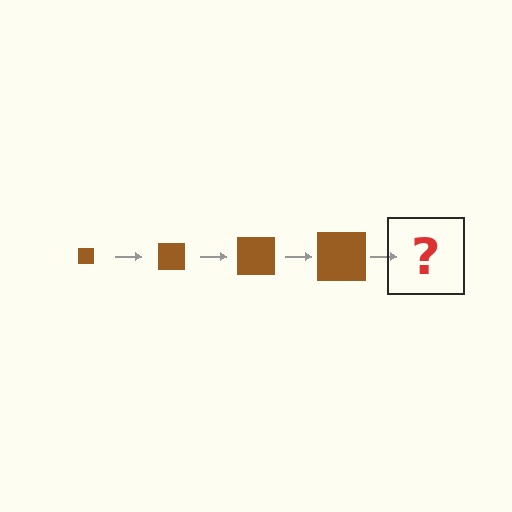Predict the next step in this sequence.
The next step is a brown square, larger than the previous one.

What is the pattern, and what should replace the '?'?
The pattern is that the square gets progressively larger each step. The '?' should be a brown square, larger than the previous one.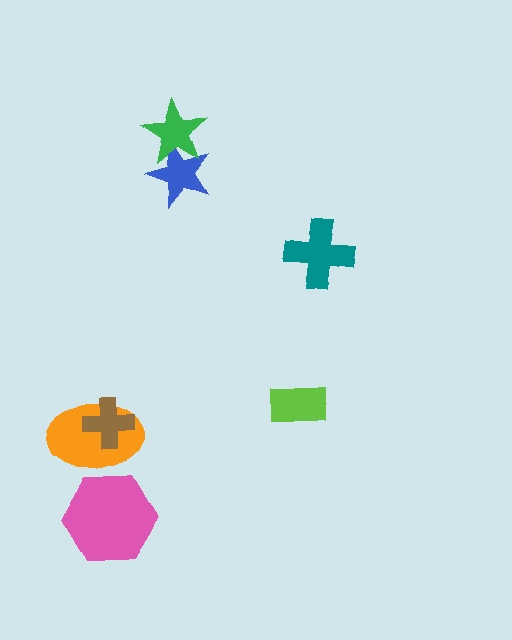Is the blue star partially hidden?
Yes, it is partially covered by another shape.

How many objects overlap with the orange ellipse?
2 objects overlap with the orange ellipse.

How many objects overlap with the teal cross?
0 objects overlap with the teal cross.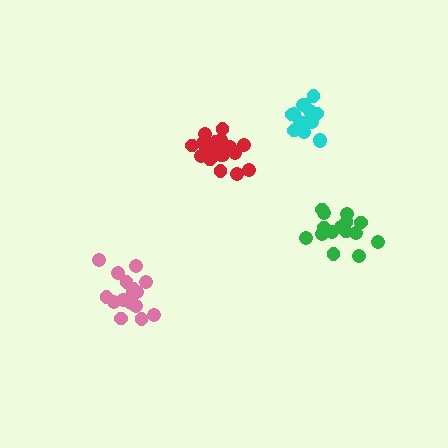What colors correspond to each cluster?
The clusters are colored: cyan, pink, green, red.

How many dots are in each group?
Group 1: 15 dots, Group 2: 18 dots, Group 3: 15 dots, Group 4: 19 dots (67 total).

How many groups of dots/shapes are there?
There are 4 groups.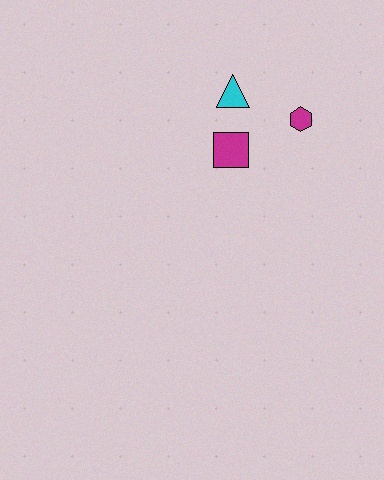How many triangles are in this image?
There is 1 triangle.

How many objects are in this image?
There are 3 objects.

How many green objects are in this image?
There are no green objects.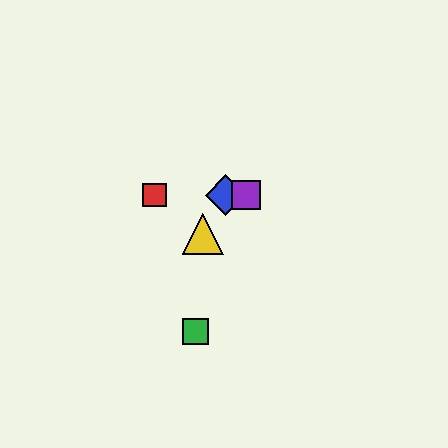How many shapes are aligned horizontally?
3 shapes (the red square, the blue diamond, the purple square) are aligned horizontally.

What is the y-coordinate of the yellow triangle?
The yellow triangle is at y≈234.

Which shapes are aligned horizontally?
The red square, the blue diamond, the purple square are aligned horizontally.